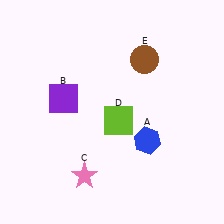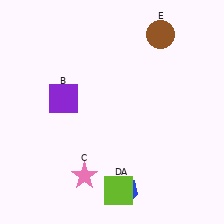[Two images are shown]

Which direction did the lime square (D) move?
The lime square (D) moved down.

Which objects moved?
The objects that moved are: the blue hexagon (A), the lime square (D), the brown circle (E).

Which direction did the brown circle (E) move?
The brown circle (E) moved up.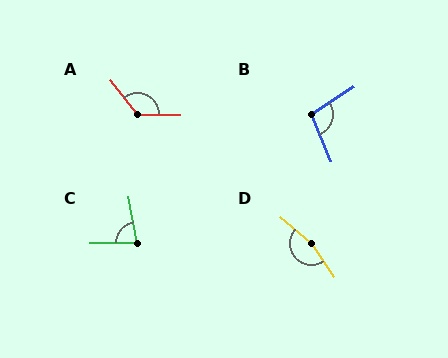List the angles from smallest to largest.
C (79°), B (101°), A (128°), D (165°).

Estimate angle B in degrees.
Approximately 101 degrees.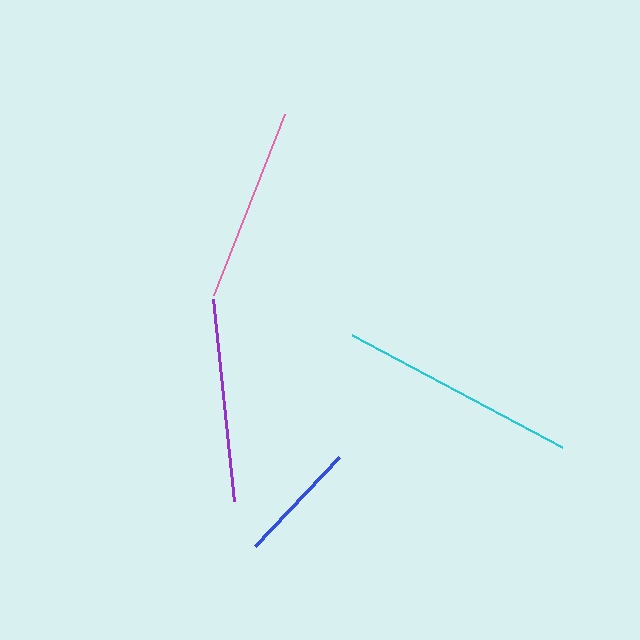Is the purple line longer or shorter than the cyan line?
The cyan line is longer than the purple line.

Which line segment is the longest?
The cyan line is the longest at approximately 238 pixels.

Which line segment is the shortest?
The blue line is the shortest at approximately 122 pixels.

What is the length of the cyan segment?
The cyan segment is approximately 238 pixels long.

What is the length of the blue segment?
The blue segment is approximately 122 pixels long.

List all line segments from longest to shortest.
From longest to shortest: cyan, purple, pink, blue.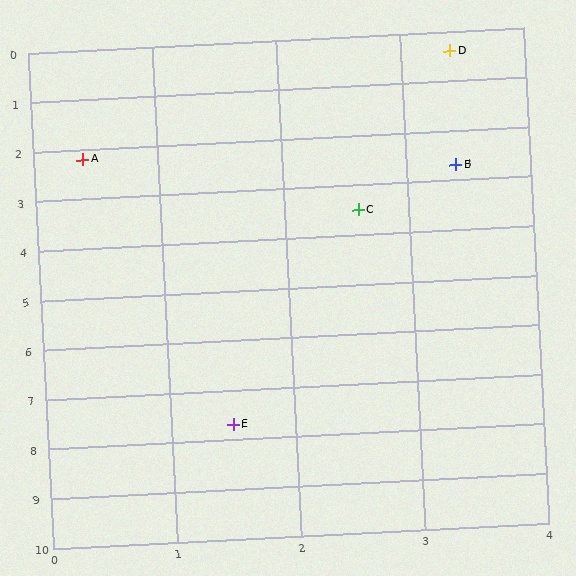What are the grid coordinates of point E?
Point E is at approximately (1.5, 7.7).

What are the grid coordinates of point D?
Point D is at approximately (3.4, 0.4).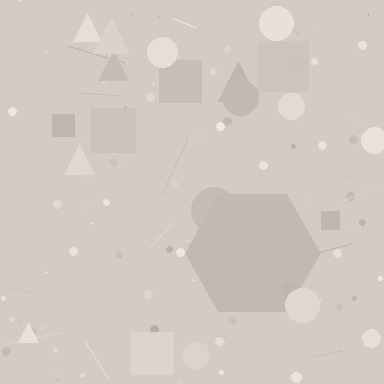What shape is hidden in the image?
A hexagon is hidden in the image.